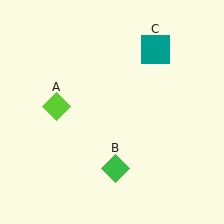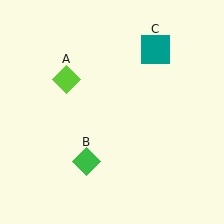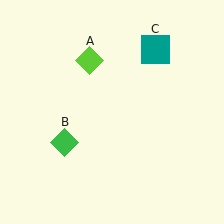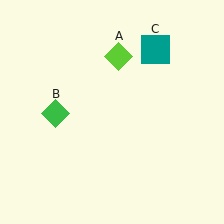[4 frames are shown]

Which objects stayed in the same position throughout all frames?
Teal square (object C) remained stationary.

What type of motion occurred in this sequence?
The lime diamond (object A), green diamond (object B) rotated clockwise around the center of the scene.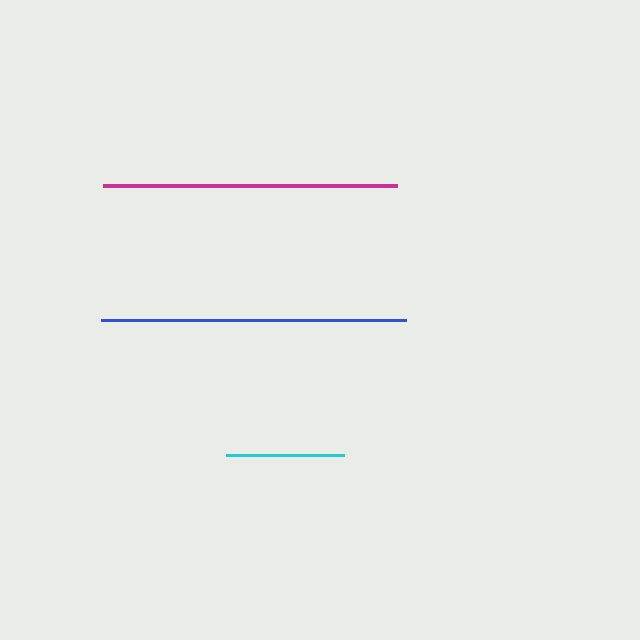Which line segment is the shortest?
The cyan line is the shortest at approximately 118 pixels.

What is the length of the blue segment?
The blue segment is approximately 305 pixels long.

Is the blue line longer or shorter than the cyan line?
The blue line is longer than the cyan line.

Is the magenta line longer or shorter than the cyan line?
The magenta line is longer than the cyan line.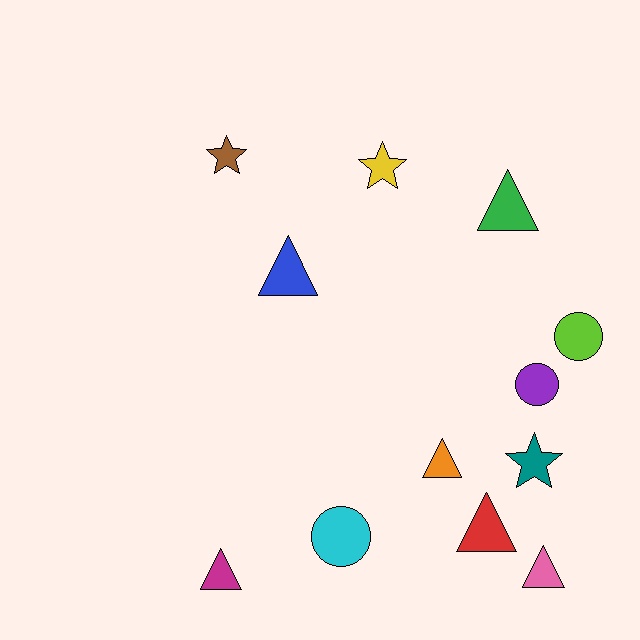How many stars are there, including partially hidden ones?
There are 3 stars.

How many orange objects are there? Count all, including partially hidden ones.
There is 1 orange object.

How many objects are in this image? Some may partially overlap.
There are 12 objects.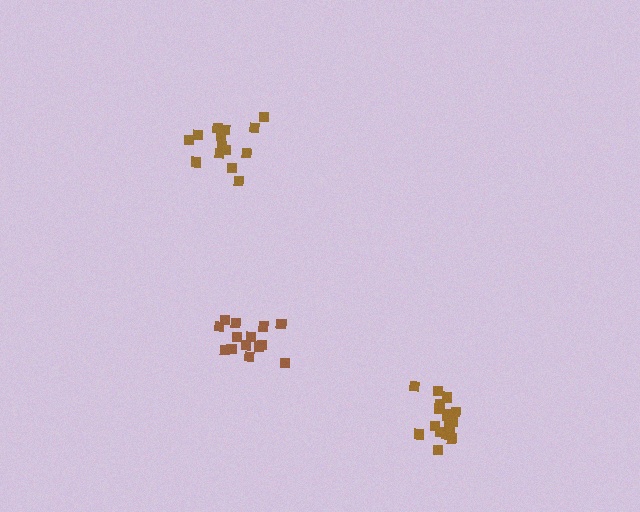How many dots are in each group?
Group 1: 14 dots, Group 2: 17 dots, Group 3: 14 dots (45 total).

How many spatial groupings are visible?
There are 3 spatial groupings.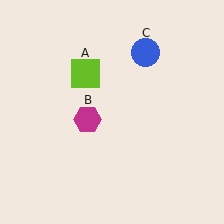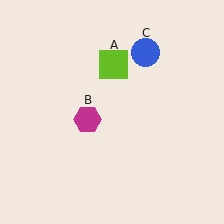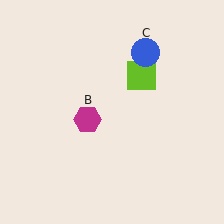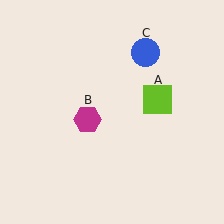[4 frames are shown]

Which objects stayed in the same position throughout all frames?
Magenta hexagon (object B) and blue circle (object C) remained stationary.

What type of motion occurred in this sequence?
The lime square (object A) rotated clockwise around the center of the scene.